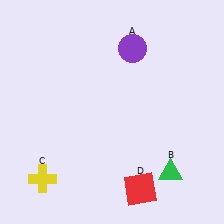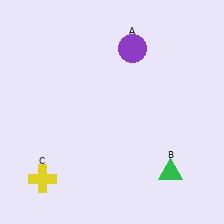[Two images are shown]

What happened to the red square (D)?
The red square (D) was removed in Image 2. It was in the bottom-right area of Image 1.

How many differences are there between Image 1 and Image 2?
There is 1 difference between the two images.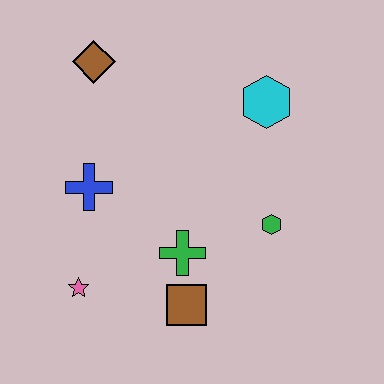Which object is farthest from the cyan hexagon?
The pink star is farthest from the cyan hexagon.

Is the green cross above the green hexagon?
No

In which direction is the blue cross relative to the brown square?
The blue cross is above the brown square.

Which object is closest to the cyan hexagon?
The green hexagon is closest to the cyan hexagon.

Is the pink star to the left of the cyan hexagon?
Yes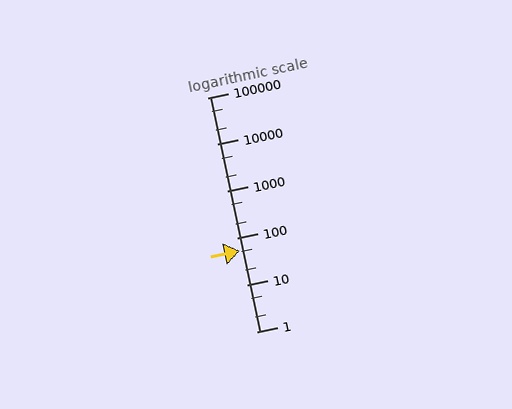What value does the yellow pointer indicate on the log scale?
The pointer indicates approximately 52.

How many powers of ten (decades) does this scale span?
The scale spans 5 decades, from 1 to 100000.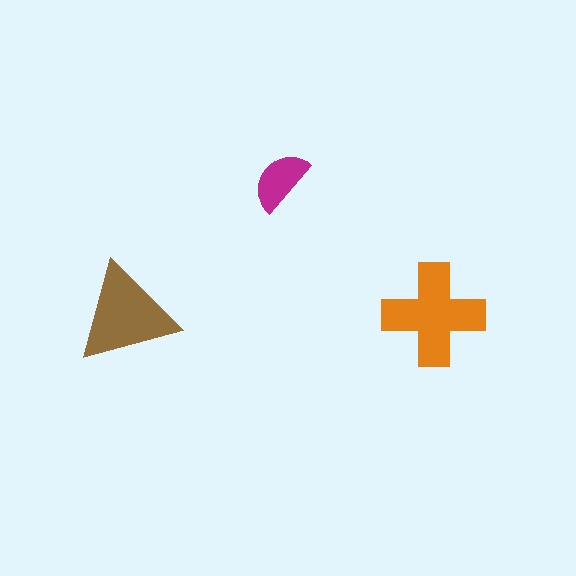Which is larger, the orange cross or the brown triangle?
The orange cross.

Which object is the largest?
The orange cross.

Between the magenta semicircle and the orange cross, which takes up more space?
The orange cross.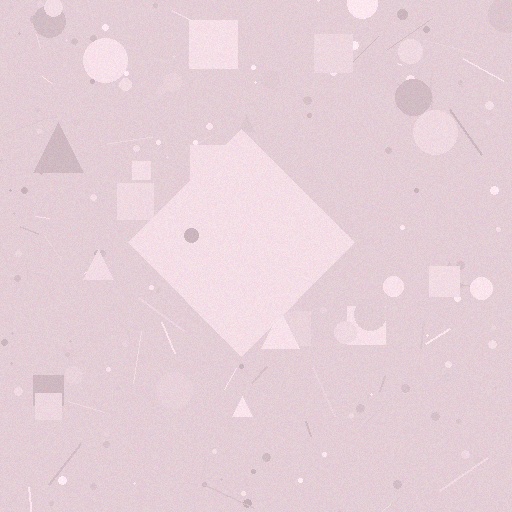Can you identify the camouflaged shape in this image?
The camouflaged shape is a diamond.